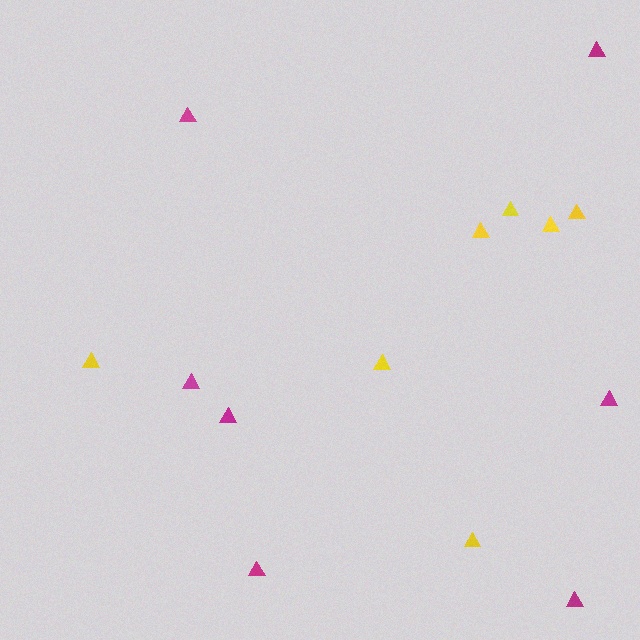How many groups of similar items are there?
There are 2 groups: one group of magenta triangles (7) and one group of yellow triangles (7).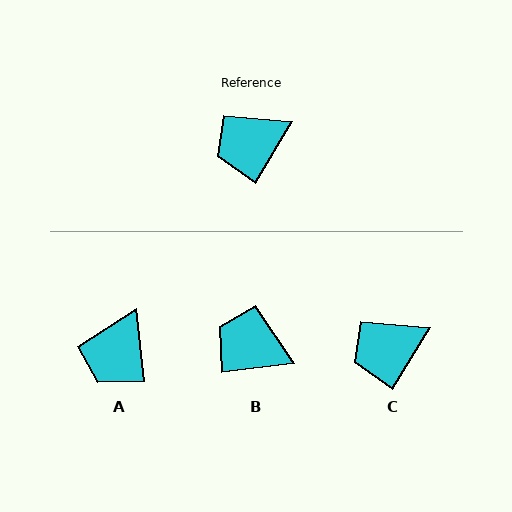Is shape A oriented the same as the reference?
No, it is off by about 37 degrees.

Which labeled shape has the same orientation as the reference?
C.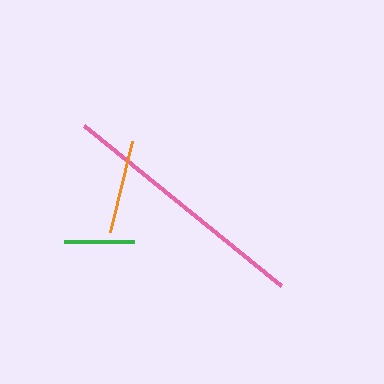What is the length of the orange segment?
The orange segment is approximately 93 pixels long.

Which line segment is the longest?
The pink line is the longest at approximately 254 pixels.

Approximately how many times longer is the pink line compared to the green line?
The pink line is approximately 3.6 times the length of the green line.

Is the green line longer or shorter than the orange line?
The orange line is longer than the green line.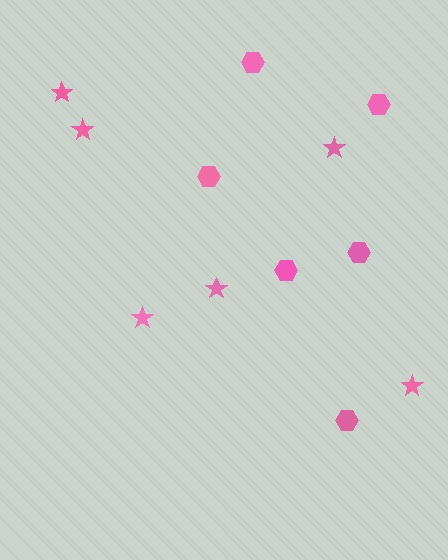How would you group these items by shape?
There are 2 groups: one group of hexagons (6) and one group of stars (6).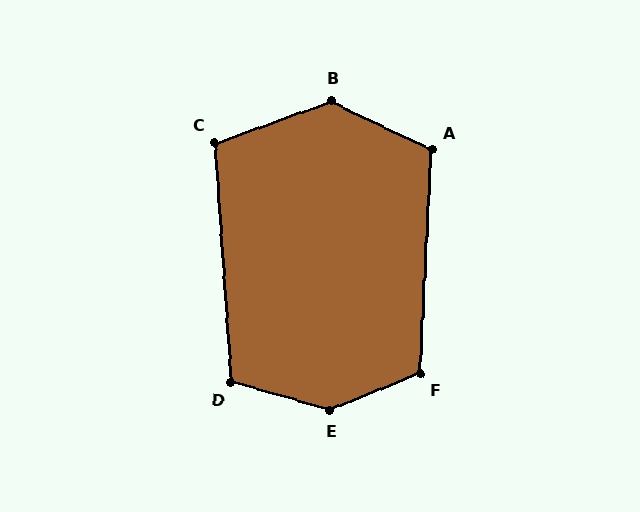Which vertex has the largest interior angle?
E, at approximately 142 degrees.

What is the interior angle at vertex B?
Approximately 135 degrees (obtuse).